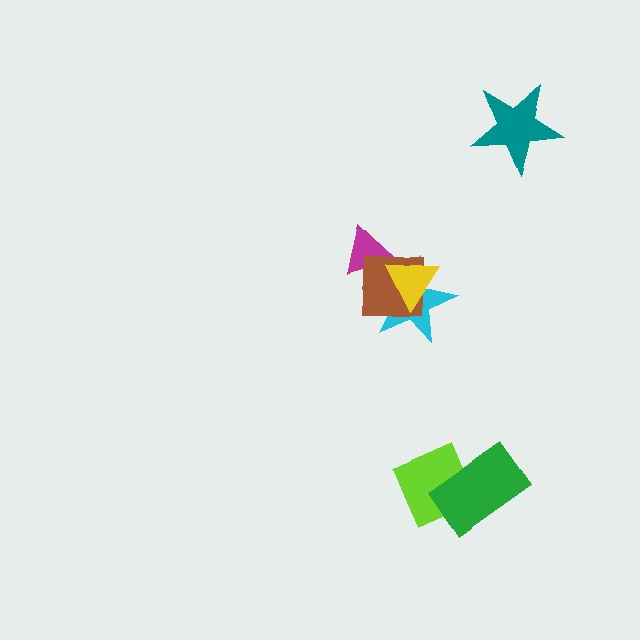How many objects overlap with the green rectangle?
1 object overlaps with the green rectangle.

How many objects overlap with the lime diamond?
1 object overlaps with the lime diamond.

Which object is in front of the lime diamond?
The green rectangle is in front of the lime diamond.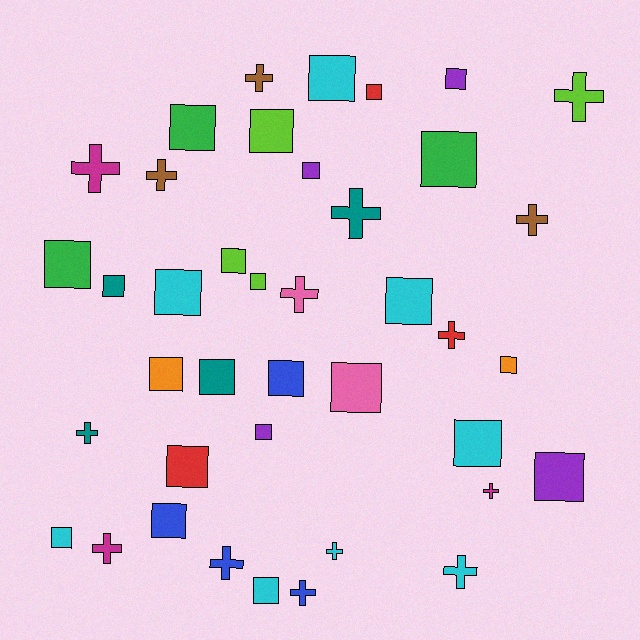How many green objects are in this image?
There are 3 green objects.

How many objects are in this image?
There are 40 objects.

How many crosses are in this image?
There are 15 crosses.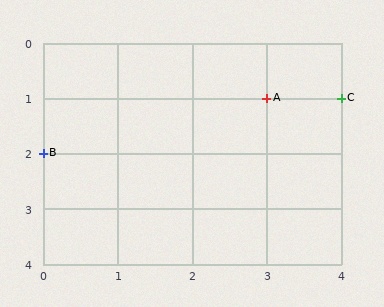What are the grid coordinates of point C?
Point C is at grid coordinates (4, 1).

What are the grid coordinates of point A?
Point A is at grid coordinates (3, 1).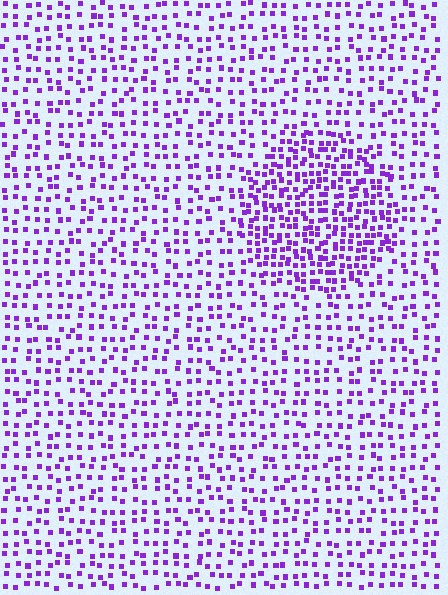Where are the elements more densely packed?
The elements are more densely packed inside the circle boundary.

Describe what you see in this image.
The image contains small purple elements arranged at two different densities. A circle-shaped region is visible where the elements are more densely packed than the surrounding area.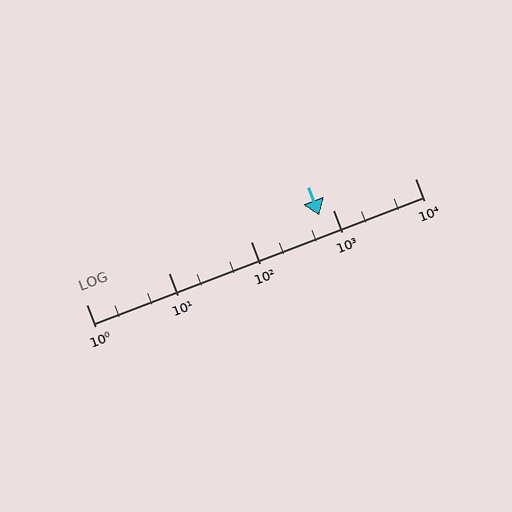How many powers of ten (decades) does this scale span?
The scale spans 4 decades, from 1 to 10000.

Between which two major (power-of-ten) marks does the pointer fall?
The pointer is between 100 and 1000.